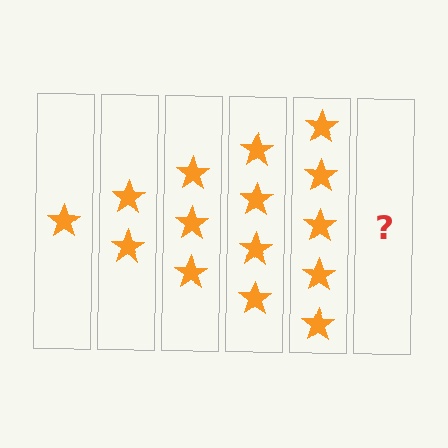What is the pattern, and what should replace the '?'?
The pattern is that each step adds one more star. The '?' should be 6 stars.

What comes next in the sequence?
The next element should be 6 stars.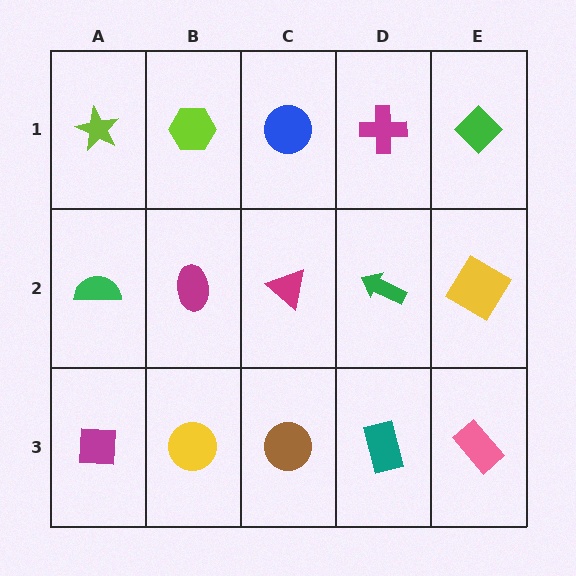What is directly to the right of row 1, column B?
A blue circle.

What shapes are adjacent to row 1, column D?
A green arrow (row 2, column D), a blue circle (row 1, column C), a green diamond (row 1, column E).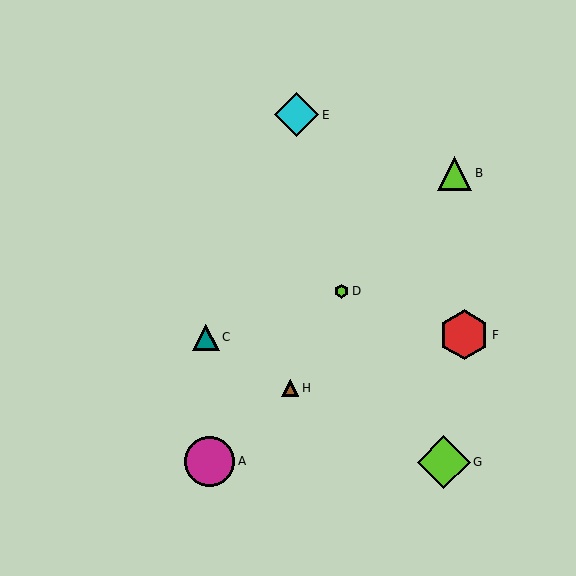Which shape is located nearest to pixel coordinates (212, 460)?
The magenta circle (labeled A) at (210, 461) is nearest to that location.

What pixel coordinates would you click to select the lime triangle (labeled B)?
Click at (455, 173) to select the lime triangle B.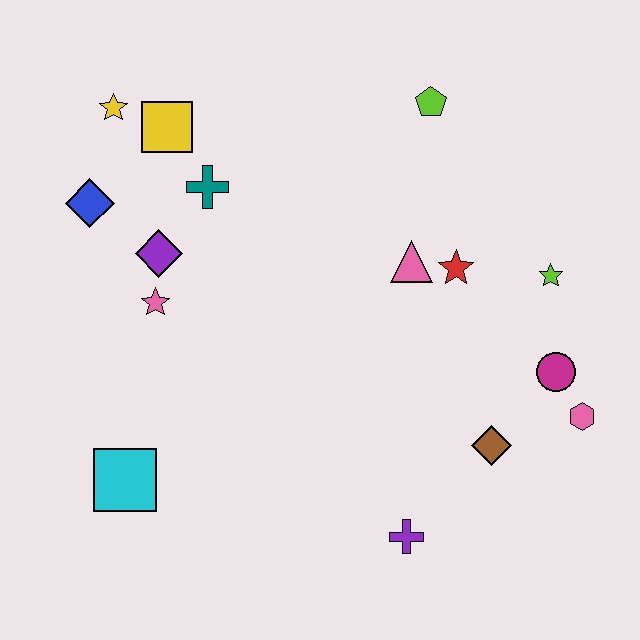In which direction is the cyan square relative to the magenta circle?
The cyan square is to the left of the magenta circle.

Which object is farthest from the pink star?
The pink hexagon is farthest from the pink star.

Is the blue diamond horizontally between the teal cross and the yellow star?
No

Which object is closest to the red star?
The pink triangle is closest to the red star.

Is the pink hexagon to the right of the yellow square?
Yes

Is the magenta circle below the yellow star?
Yes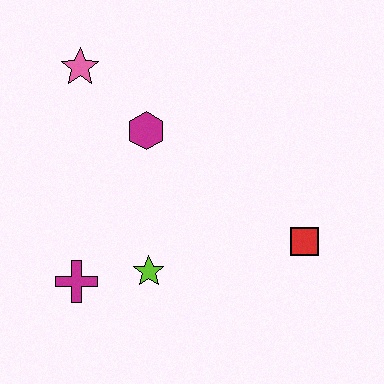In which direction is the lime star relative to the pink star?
The lime star is below the pink star.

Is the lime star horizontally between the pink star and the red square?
Yes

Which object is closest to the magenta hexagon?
The pink star is closest to the magenta hexagon.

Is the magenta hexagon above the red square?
Yes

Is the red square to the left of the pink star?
No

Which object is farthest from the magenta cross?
The red square is farthest from the magenta cross.